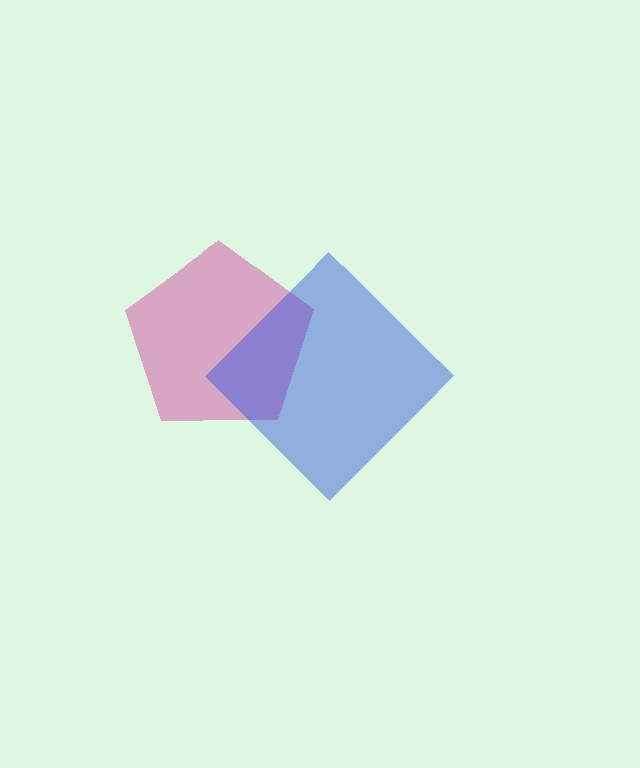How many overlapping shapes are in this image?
There are 2 overlapping shapes in the image.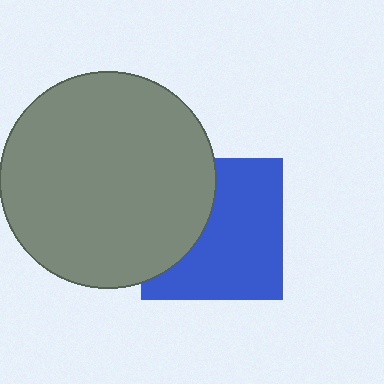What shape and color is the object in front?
The object in front is a gray circle.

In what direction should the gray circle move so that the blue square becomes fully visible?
The gray circle should move left. That is the shortest direction to clear the overlap and leave the blue square fully visible.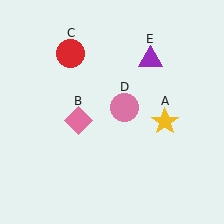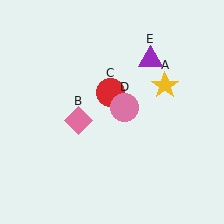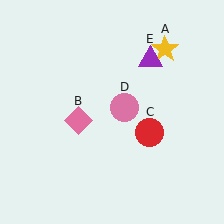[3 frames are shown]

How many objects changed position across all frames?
2 objects changed position: yellow star (object A), red circle (object C).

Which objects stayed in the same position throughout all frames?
Pink diamond (object B) and pink circle (object D) and purple triangle (object E) remained stationary.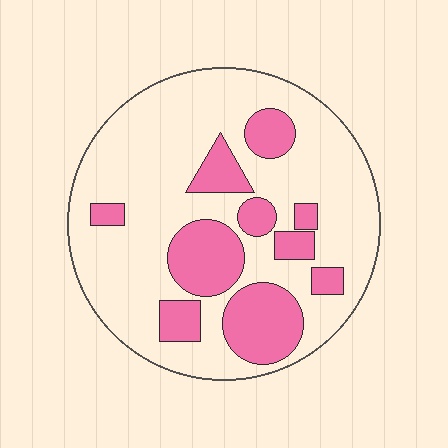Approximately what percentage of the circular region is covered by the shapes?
Approximately 25%.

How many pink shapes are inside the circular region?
10.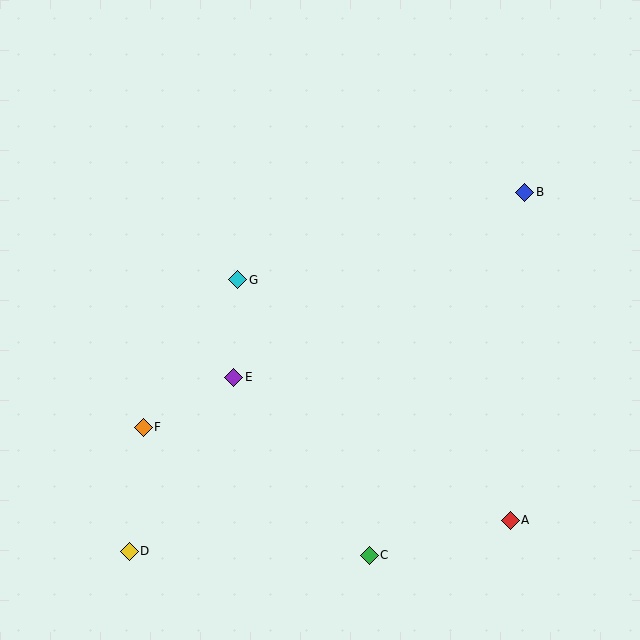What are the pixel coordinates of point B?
Point B is at (525, 192).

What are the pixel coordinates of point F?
Point F is at (143, 427).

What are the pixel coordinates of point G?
Point G is at (238, 280).